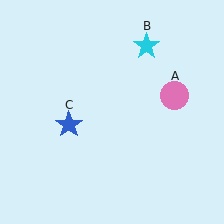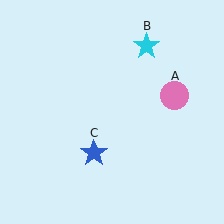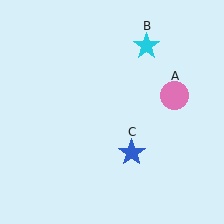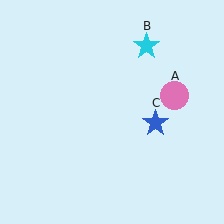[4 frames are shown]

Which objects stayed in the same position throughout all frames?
Pink circle (object A) and cyan star (object B) remained stationary.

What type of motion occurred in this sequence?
The blue star (object C) rotated counterclockwise around the center of the scene.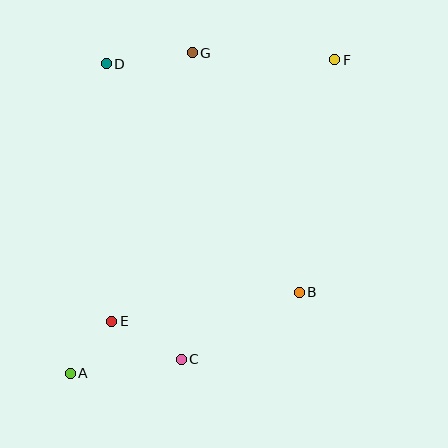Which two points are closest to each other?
Points A and E are closest to each other.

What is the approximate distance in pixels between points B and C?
The distance between B and C is approximately 135 pixels.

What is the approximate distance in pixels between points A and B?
The distance between A and B is approximately 243 pixels.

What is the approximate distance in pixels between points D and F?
The distance between D and F is approximately 228 pixels.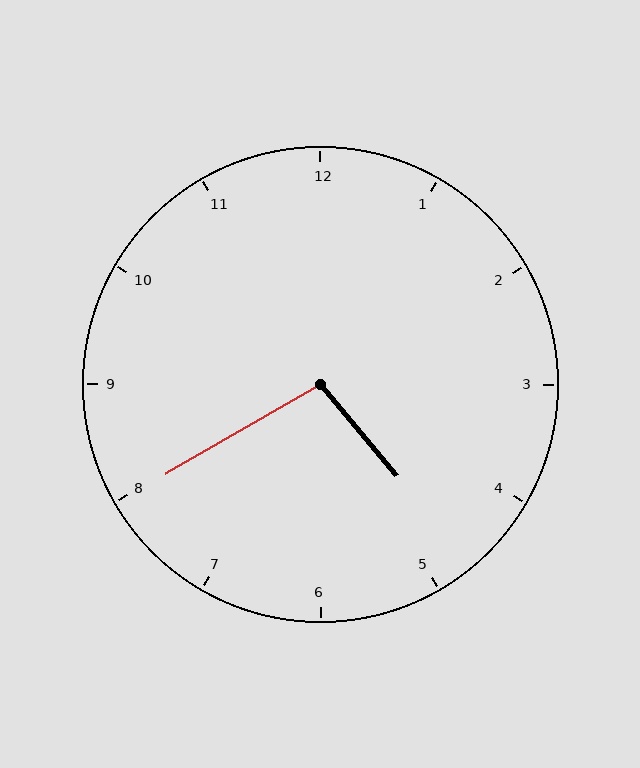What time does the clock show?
4:40.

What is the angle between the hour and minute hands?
Approximately 100 degrees.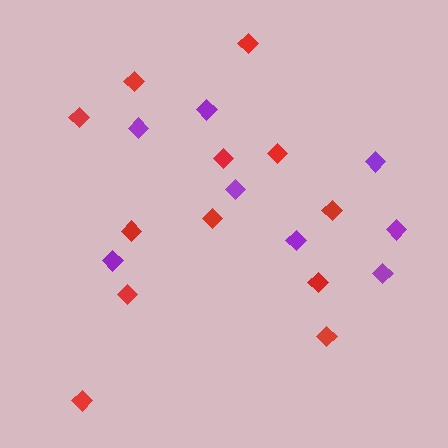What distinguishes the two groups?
There are 2 groups: one group of purple diamonds (8) and one group of red diamonds (12).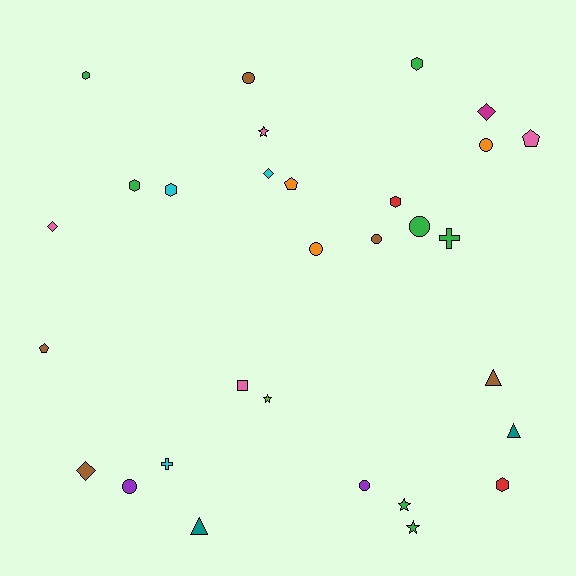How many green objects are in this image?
There are 7 green objects.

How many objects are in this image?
There are 30 objects.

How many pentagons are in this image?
There are 3 pentagons.